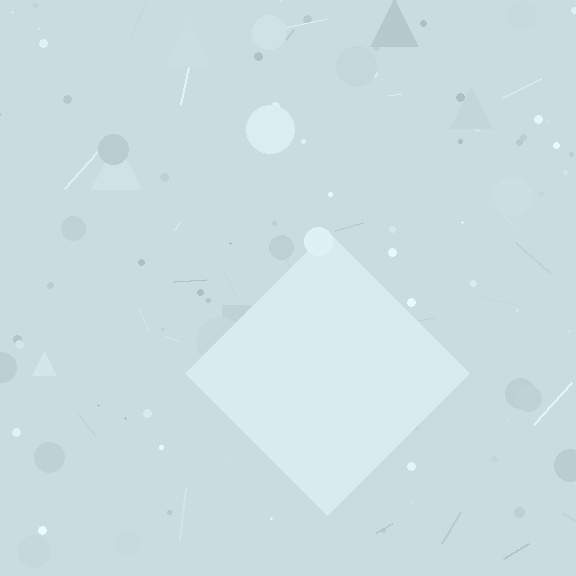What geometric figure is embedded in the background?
A diamond is embedded in the background.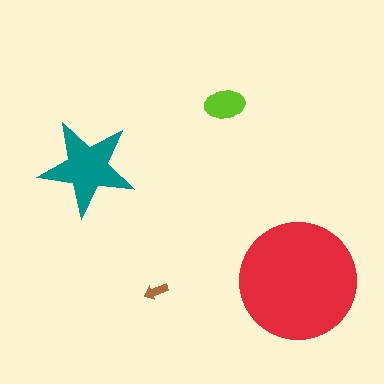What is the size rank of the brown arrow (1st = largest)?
4th.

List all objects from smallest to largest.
The brown arrow, the lime ellipse, the teal star, the red circle.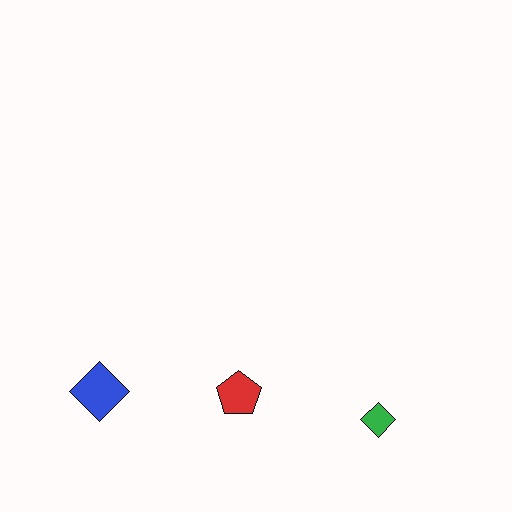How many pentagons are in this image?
There is 1 pentagon.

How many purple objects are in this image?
There are no purple objects.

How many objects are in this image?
There are 3 objects.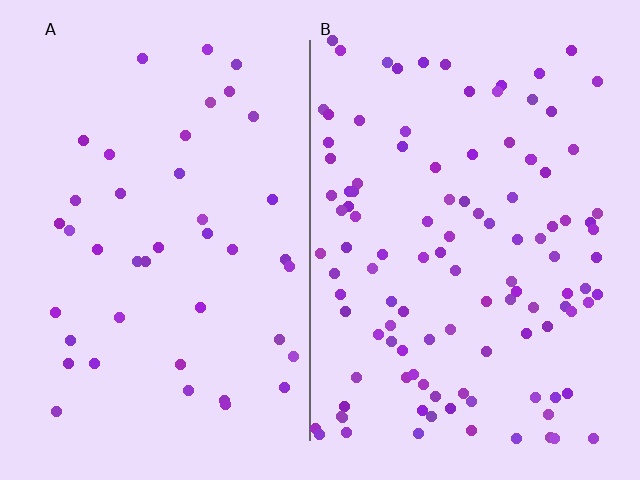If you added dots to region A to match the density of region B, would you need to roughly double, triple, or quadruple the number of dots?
Approximately triple.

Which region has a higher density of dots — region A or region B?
B (the right).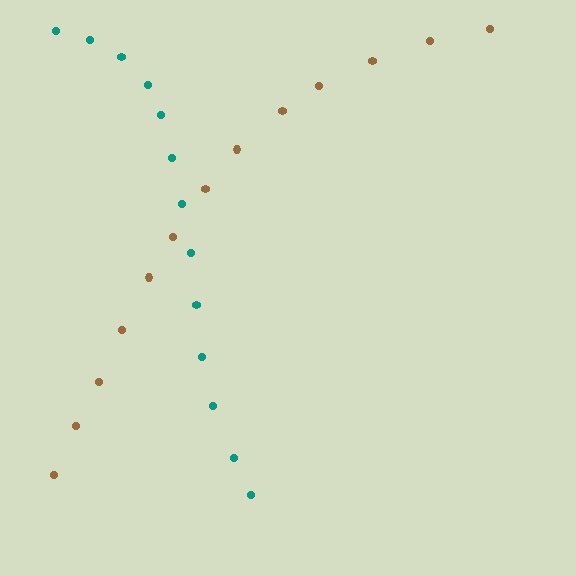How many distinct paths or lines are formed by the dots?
There are 2 distinct paths.